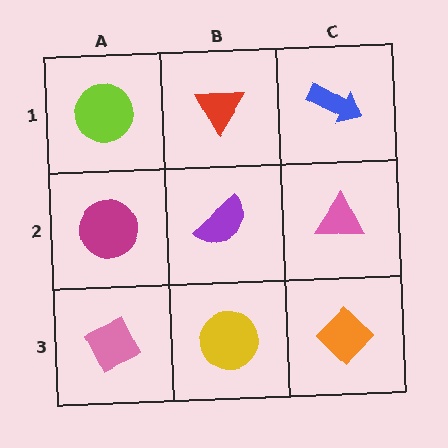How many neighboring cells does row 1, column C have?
2.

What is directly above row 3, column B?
A purple semicircle.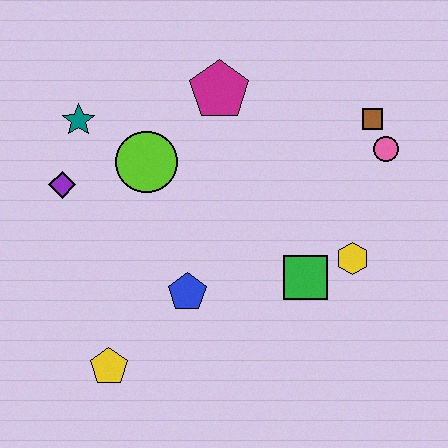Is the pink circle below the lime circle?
No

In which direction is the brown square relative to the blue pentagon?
The brown square is to the right of the blue pentagon.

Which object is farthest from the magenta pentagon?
The yellow pentagon is farthest from the magenta pentagon.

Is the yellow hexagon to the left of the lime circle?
No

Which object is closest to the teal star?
The purple diamond is closest to the teal star.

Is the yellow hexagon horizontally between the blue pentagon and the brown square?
Yes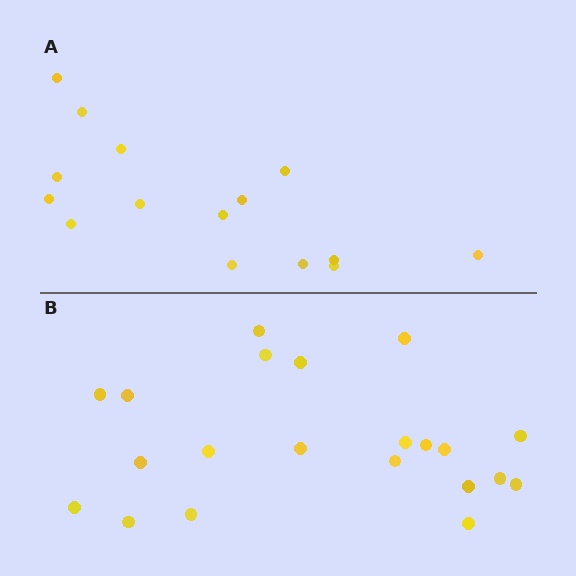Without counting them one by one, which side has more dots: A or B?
Region B (the bottom region) has more dots.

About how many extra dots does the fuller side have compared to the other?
Region B has about 6 more dots than region A.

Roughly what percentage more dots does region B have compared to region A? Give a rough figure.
About 40% more.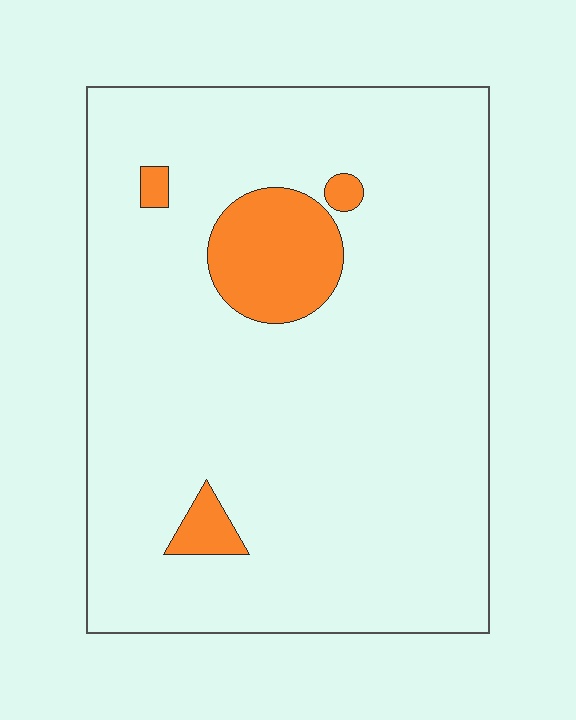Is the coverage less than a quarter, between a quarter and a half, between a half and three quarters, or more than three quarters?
Less than a quarter.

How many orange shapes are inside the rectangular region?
4.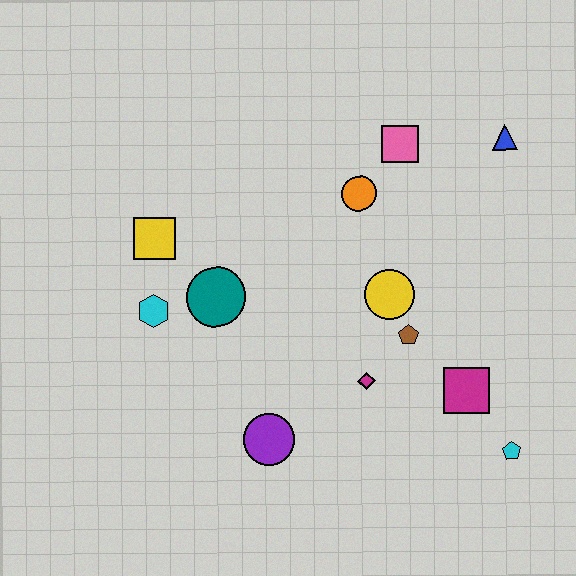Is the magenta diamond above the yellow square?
No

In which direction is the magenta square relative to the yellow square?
The magenta square is to the right of the yellow square.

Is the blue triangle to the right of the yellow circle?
Yes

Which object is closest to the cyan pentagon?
The magenta square is closest to the cyan pentagon.